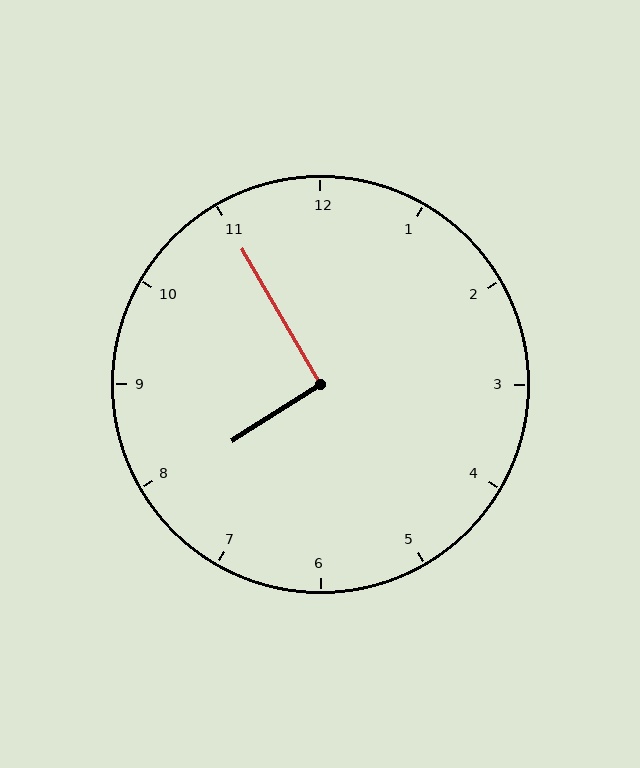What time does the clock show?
7:55.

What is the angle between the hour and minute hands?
Approximately 92 degrees.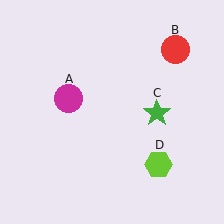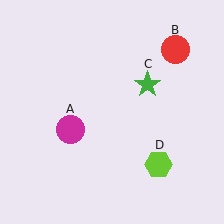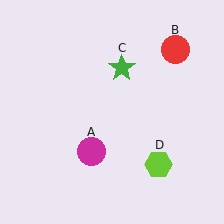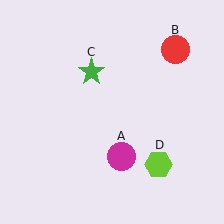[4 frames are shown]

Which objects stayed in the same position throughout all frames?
Red circle (object B) and lime hexagon (object D) remained stationary.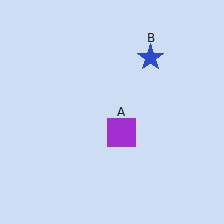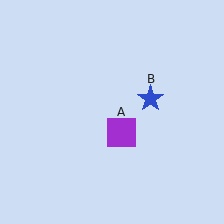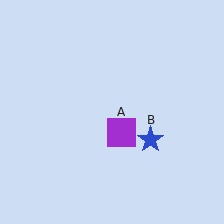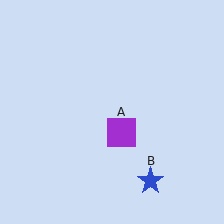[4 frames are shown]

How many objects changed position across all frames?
1 object changed position: blue star (object B).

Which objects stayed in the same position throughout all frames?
Purple square (object A) remained stationary.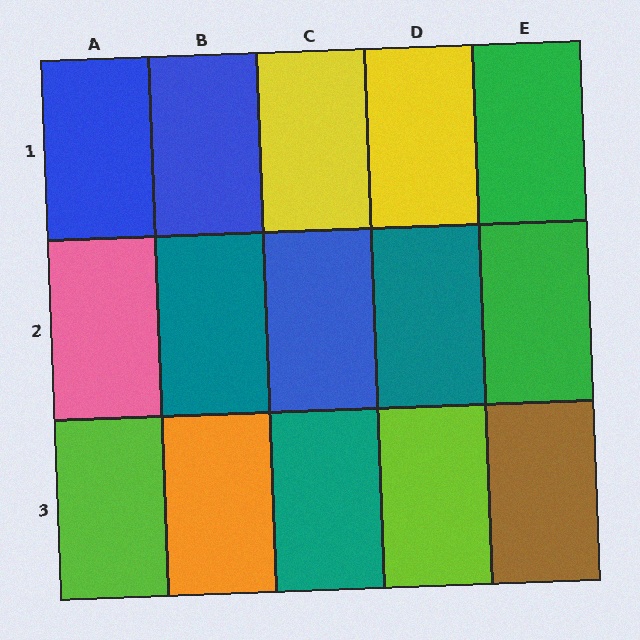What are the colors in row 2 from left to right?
Pink, teal, blue, teal, green.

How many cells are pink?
1 cell is pink.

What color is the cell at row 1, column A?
Blue.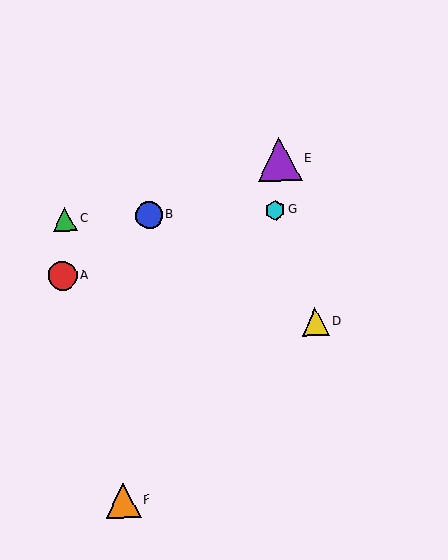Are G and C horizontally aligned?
Yes, both are at y≈210.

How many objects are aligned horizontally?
3 objects (B, C, G) are aligned horizontally.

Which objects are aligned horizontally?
Objects B, C, G are aligned horizontally.